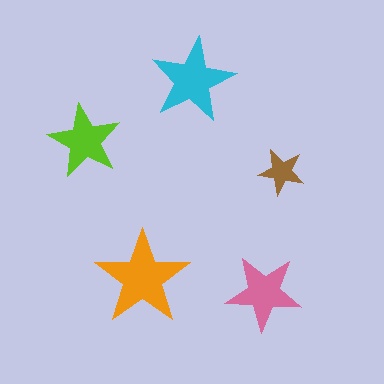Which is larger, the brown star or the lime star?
The lime one.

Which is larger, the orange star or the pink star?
The orange one.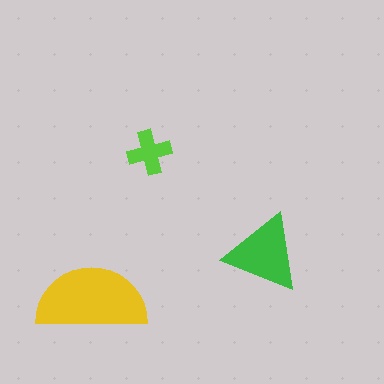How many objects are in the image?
There are 3 objects in the image.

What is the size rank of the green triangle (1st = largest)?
2nd.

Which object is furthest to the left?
The yellow semicircle is leftmost.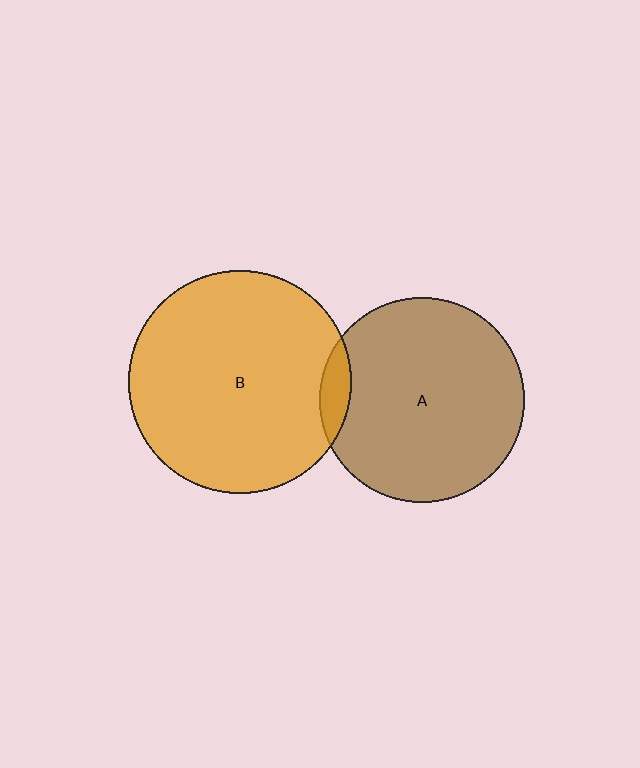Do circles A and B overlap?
Yes.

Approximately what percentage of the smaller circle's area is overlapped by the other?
Approximately 5%.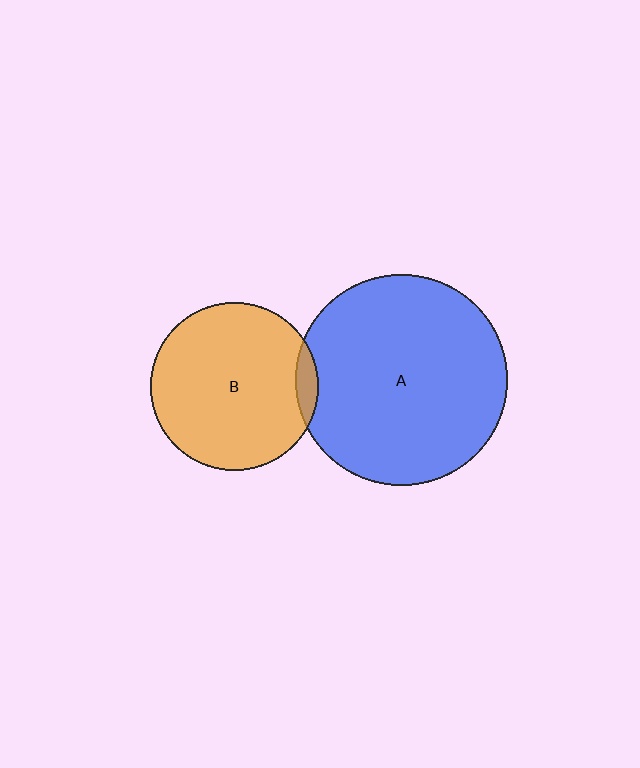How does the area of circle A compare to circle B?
Approximately 1.6 times.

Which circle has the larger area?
Circle A (blue).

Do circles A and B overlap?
Yes.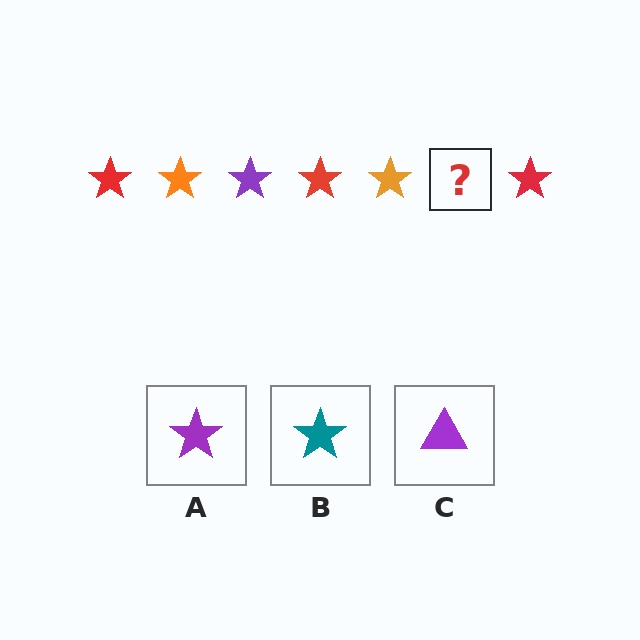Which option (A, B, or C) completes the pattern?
A.